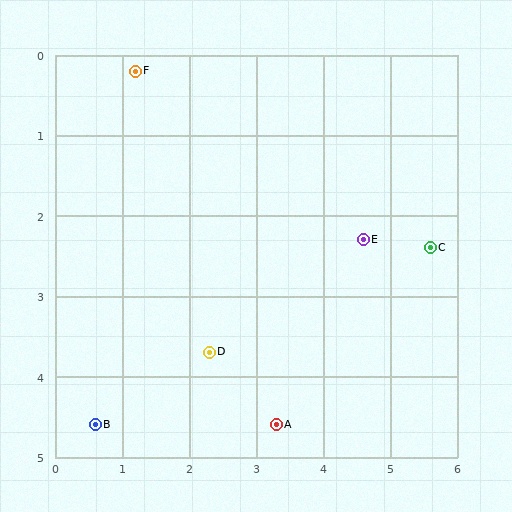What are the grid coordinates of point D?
Point D is at approximately (2.3, 3.7).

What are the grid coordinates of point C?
Point C is at approximately (5.6, 2.4).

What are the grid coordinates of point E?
Point E is at approximately (4.6, 2.3).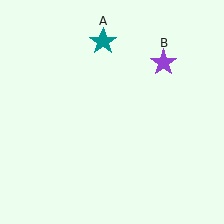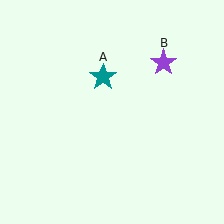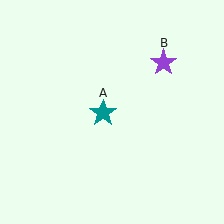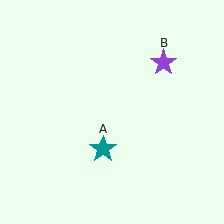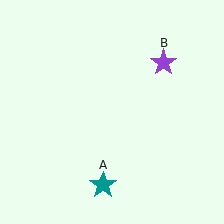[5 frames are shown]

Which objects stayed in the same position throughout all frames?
Purple star (object B) remained stationary.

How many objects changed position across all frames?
1 object changed position: teal star (object A).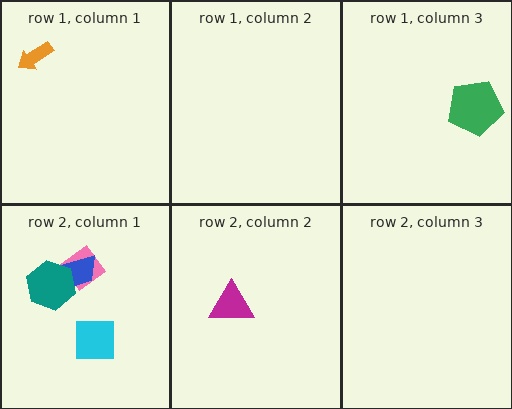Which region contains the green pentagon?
The row 1, column 3 region.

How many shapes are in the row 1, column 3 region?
1.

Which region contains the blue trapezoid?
The row 2, column 1 region.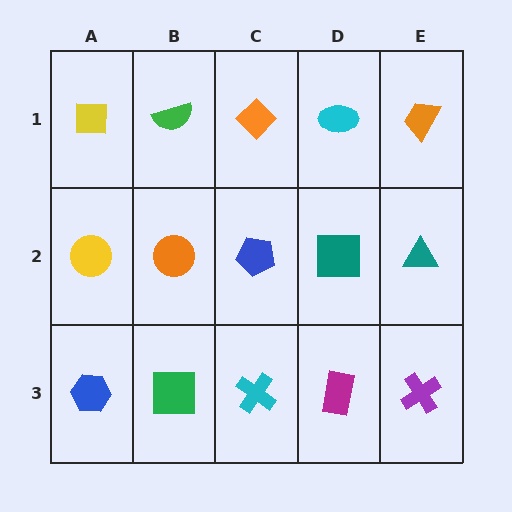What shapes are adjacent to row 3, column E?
A teal triangle (row 2, column E), a magenta rectangle (row 3, column D).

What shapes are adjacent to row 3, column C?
A blue pentagon (row 2, column C), a green square (row 3, column B), a magenta rectangle (row 3, column D).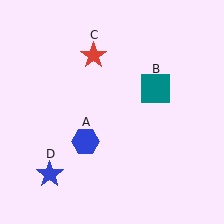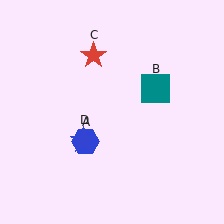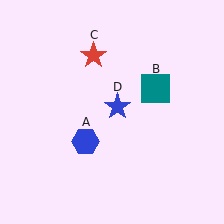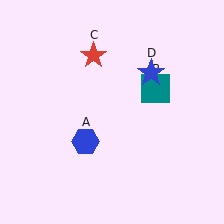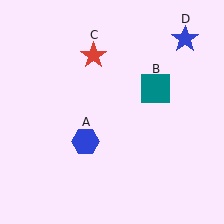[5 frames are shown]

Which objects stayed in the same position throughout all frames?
Blue hexagon (object A) and teal square (object B) and red star (object C) remained stationary.